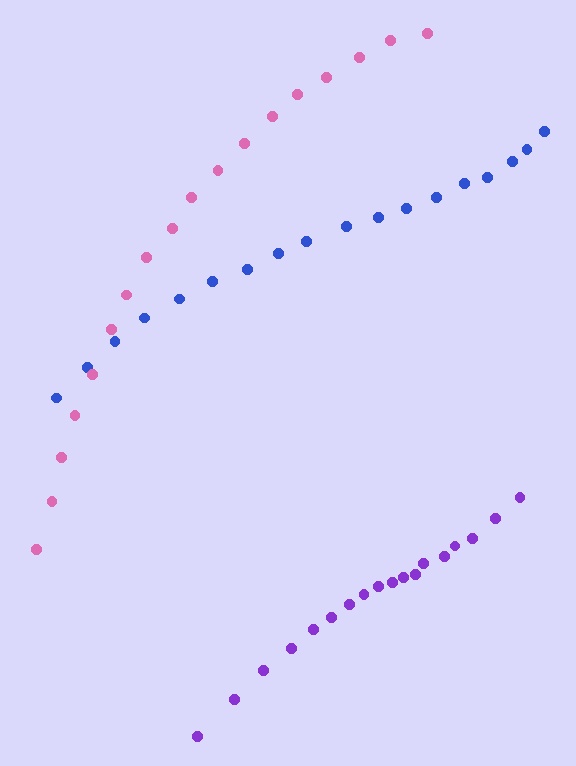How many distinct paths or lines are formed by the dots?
There are 3 distinct paths.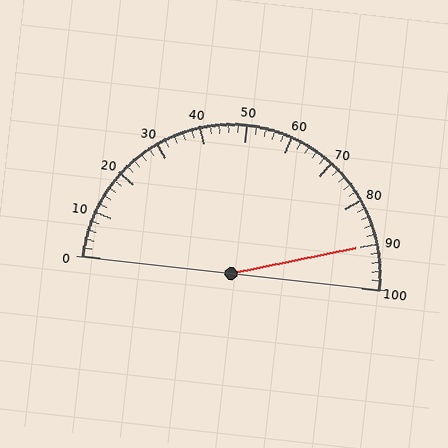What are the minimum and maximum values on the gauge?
The gauge ranges from 0 to 100.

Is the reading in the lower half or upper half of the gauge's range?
The reading is in the upper half of the range (0 to 100).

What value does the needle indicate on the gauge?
The needle indicates approximately 90.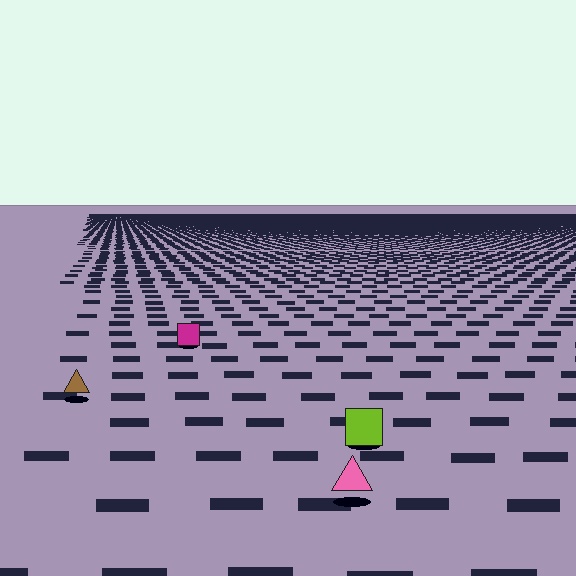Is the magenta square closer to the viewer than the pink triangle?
No. The pink triangle is closer — you can tell from the texture gradient: the ground texture is coarser near it.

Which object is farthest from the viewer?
The magenta square is farthest from the viewer. It appears smaller and the ground texture around it is denser.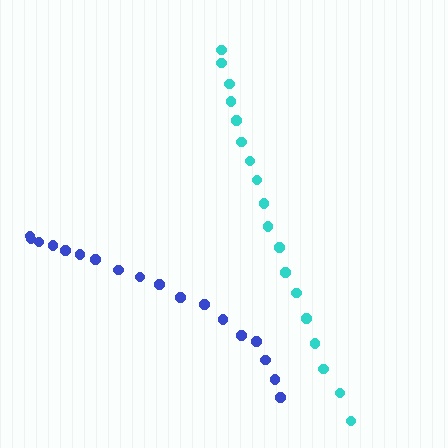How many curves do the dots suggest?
There are 2 distinct paths.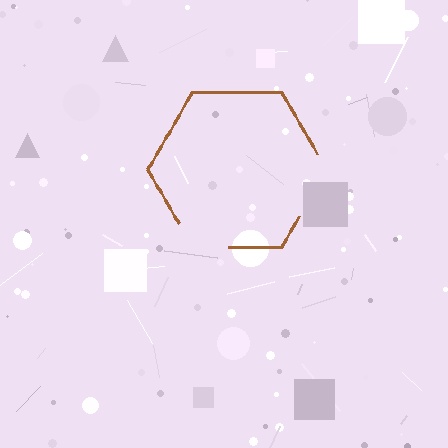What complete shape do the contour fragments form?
The contour fragments form a hexagon.